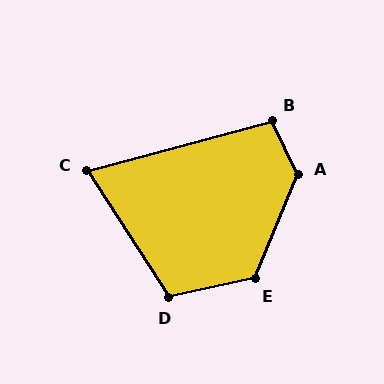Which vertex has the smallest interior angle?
C, at approximately 72 degrees.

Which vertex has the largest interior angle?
A, at approximately 132 degrees.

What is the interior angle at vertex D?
Approximately 111 degrees (obtuse).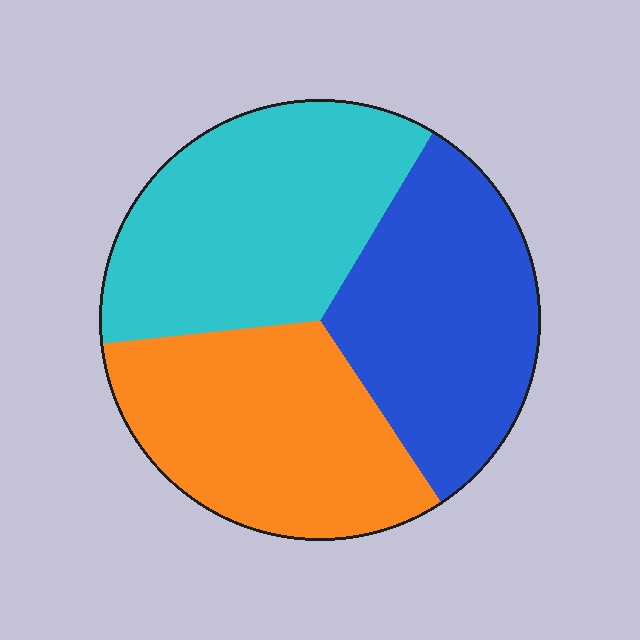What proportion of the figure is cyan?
Cyan takes up about three eighths (3/8) of the figure.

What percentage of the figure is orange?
Orange covers 33% of the figure.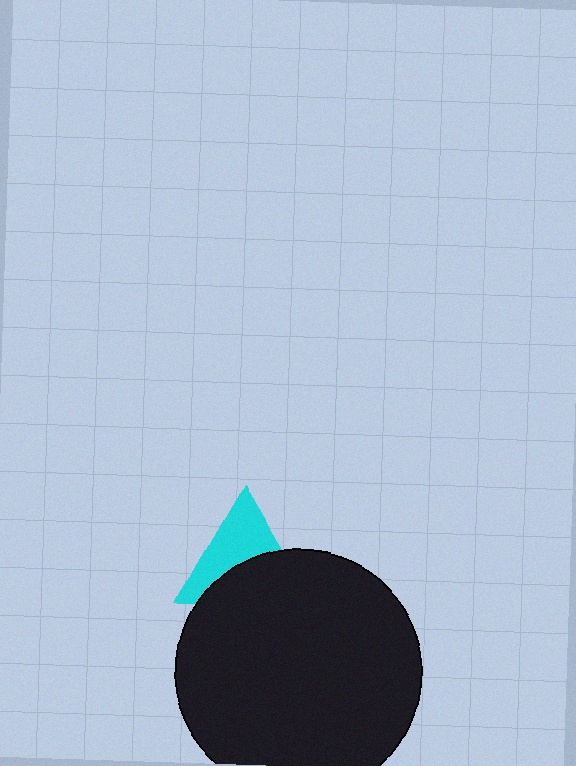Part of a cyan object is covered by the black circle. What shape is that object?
It is a triangle.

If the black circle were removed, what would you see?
You would see the complete cyan triangle.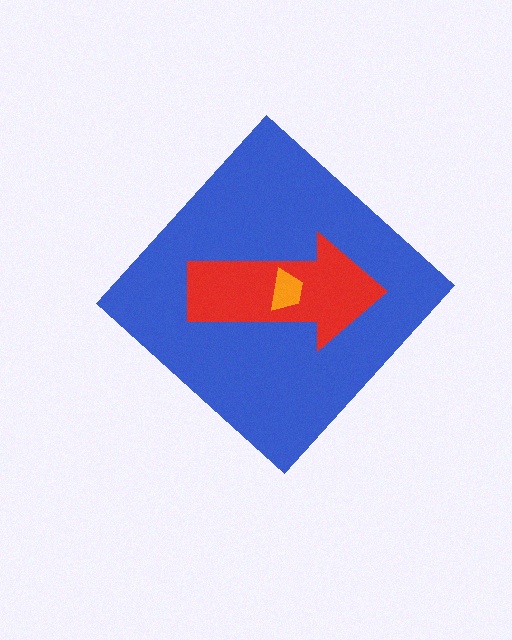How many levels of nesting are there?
3.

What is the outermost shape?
The blue diamond.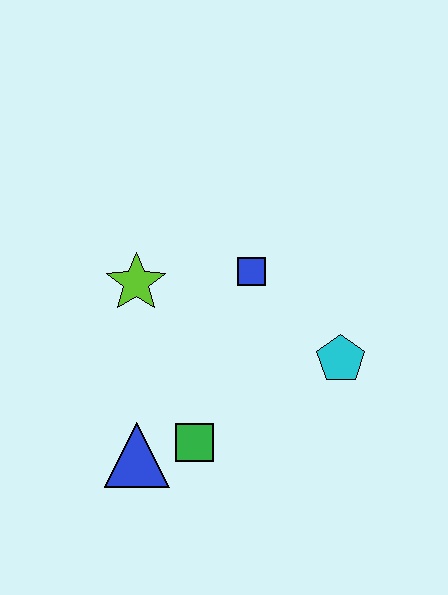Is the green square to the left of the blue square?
Yes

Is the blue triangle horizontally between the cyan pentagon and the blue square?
No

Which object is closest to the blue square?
The lime star is closest to the blue square.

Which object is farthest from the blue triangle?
The cyan pentagon is farthest from the blue triangle.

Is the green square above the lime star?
No